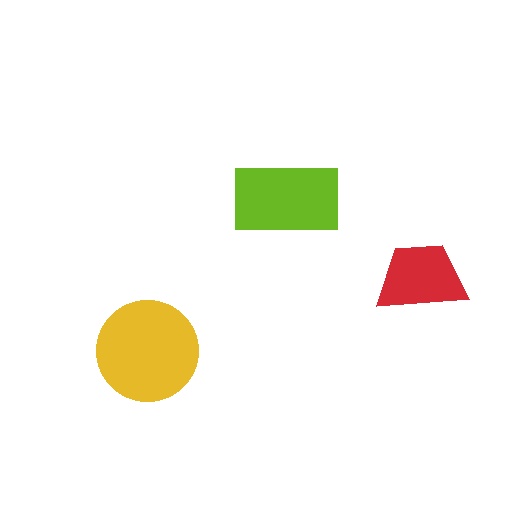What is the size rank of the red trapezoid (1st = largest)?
3rd.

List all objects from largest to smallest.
The yellow circle, the lime rectangle, the red trapezoid.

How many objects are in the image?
There are 3 objects in the image.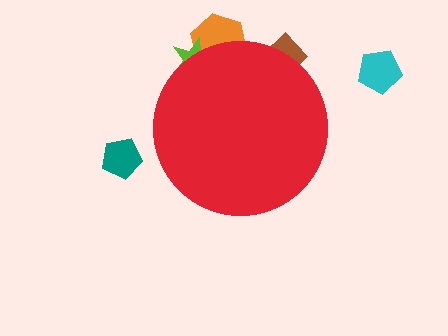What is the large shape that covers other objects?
A red circle.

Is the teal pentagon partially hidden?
No, the teal pentagon is fully visible.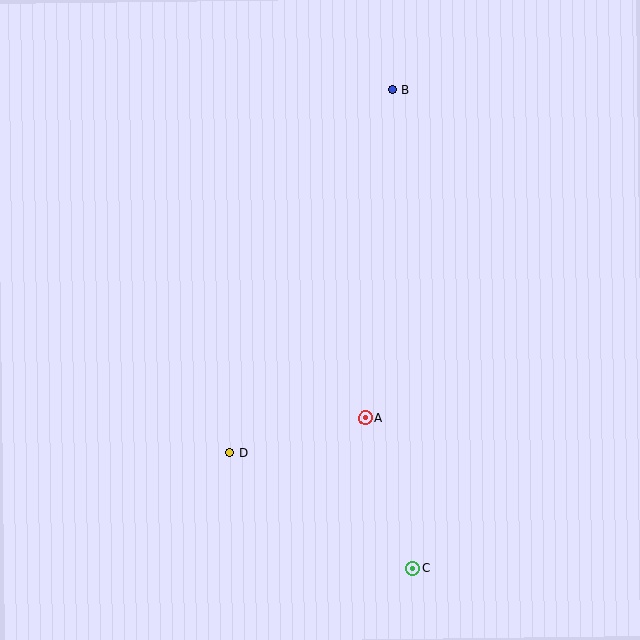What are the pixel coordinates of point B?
Point B is at (392, 90).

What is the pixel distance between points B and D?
The distance between B and D is 398 pixels.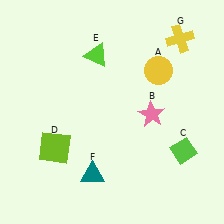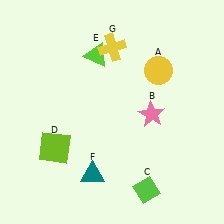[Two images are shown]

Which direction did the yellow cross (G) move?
The yellow cross (G) moved left.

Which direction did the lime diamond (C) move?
The lime diamond (C) moved down.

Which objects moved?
The objects that moved are: the lime diamond (C), the yellow cross (G).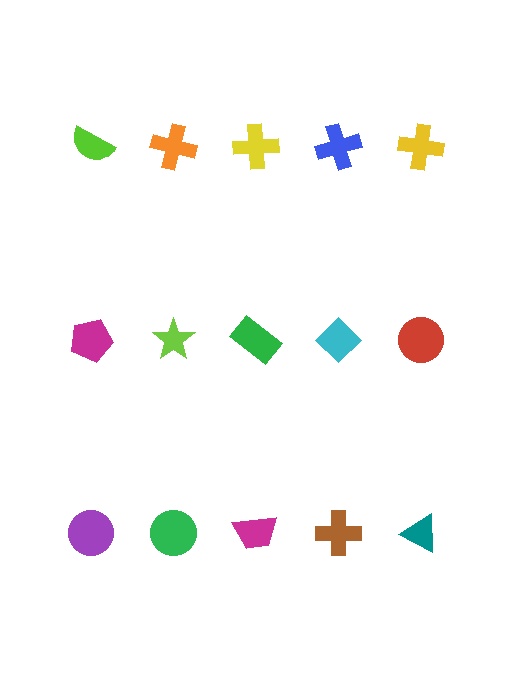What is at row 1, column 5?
A yellow cross.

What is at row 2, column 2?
A lime star.